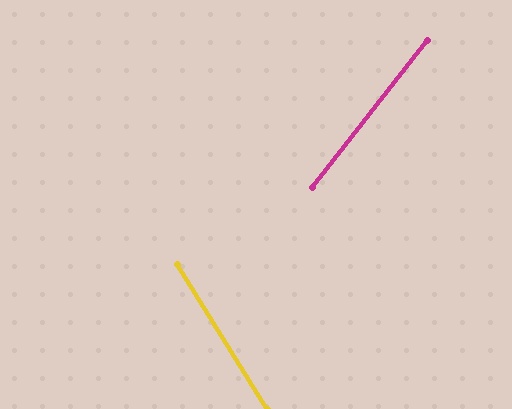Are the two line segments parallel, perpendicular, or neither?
Neither parallel nor perpendicular — they differ by about 70°.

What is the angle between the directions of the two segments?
Approximately 70 degrees.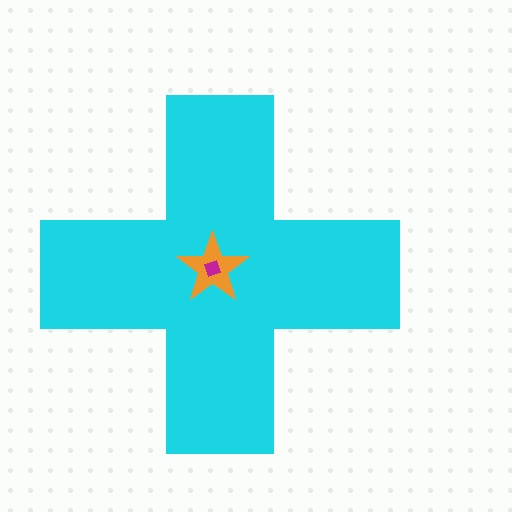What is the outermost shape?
The cyan cross.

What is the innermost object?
The magenta diamond.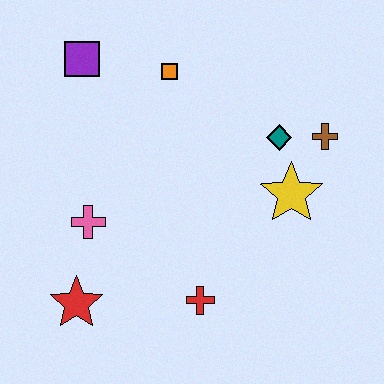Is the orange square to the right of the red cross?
No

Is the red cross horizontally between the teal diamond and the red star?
Yes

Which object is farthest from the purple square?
The red cross is farthest from the purple square.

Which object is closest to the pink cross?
The red star is closest to the pink cross.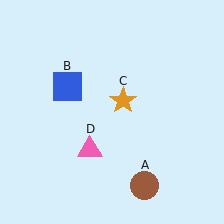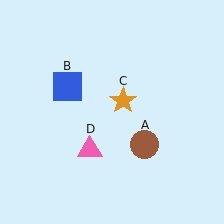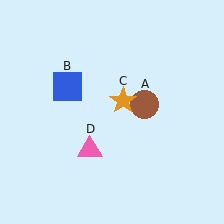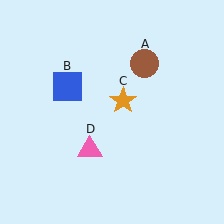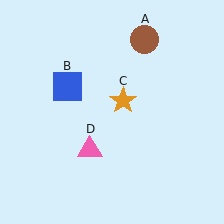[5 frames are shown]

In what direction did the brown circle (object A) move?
The brown circle (object A) moved up.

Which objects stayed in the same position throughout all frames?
Blue square (object B) and orange star (object C) and pink triangle (object D) remained stationary.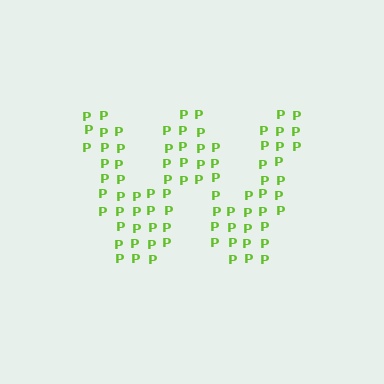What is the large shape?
The large shape is the letter W.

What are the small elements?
The small elements are letter P's.